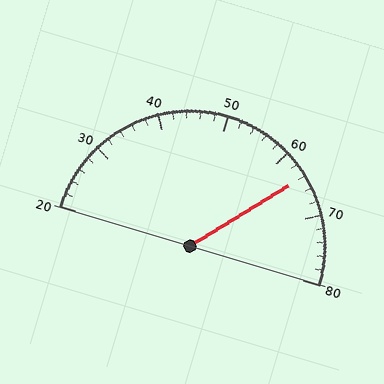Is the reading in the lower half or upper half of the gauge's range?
The reading is in the upper half of the range (20 to 80).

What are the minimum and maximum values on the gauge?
The gauge ranges from 20 to 80.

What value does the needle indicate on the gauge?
The needle indicates approximately 64.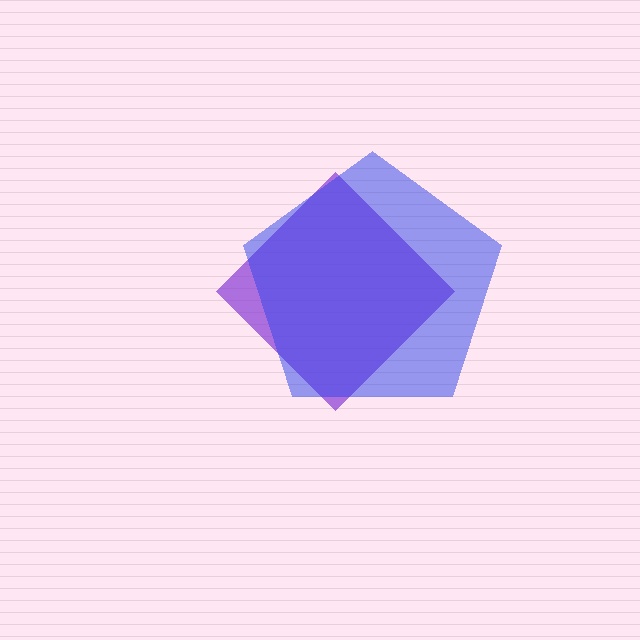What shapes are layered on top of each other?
The layered shapes are: a purple diamond, a blue pentagon.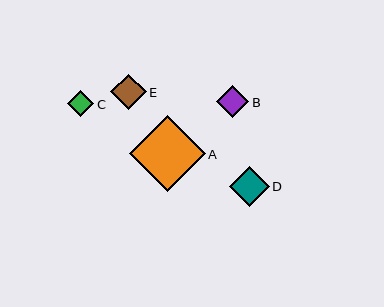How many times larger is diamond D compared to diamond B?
Diamond D is approximately 1.3 times the size of diamond B.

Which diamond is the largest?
Diamond A is the largest with a size of approximately 76 pixels.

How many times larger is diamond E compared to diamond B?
Diamond E is approximately 1.1 times the size of diamond B.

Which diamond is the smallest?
Diamond C is the smallest with a size of approximately 26 pixels.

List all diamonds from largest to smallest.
From largest to smallest: A, D, E, B, C.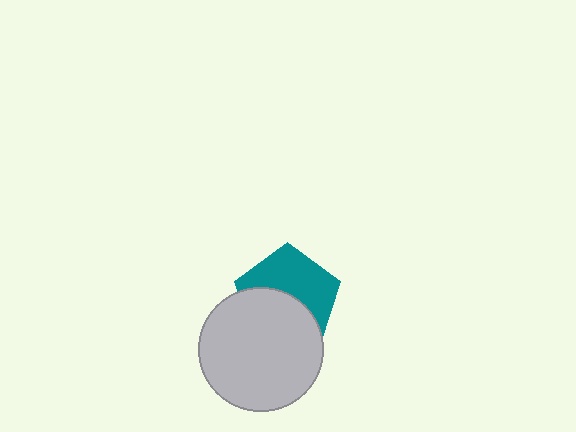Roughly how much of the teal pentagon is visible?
About half of it is visible (roughly 53%).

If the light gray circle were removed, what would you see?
You would see the complete teal pentagon.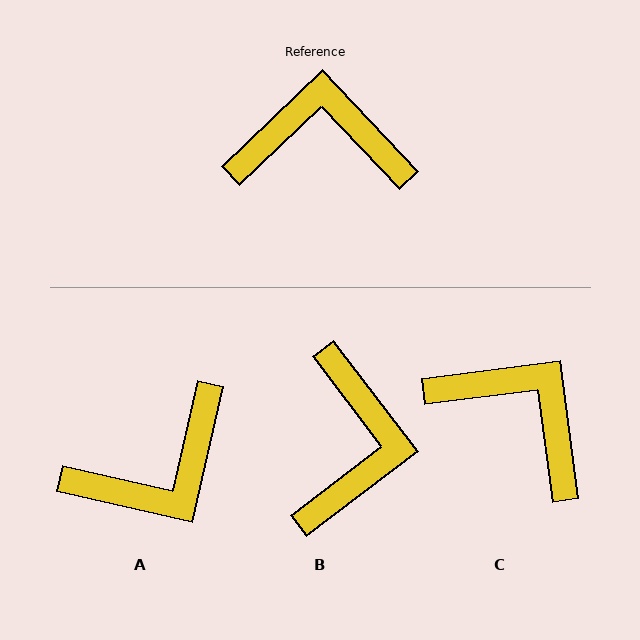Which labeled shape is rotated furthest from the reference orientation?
A, about 146 degrees away.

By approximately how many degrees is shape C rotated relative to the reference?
Approximately 36 degrees clockwise.